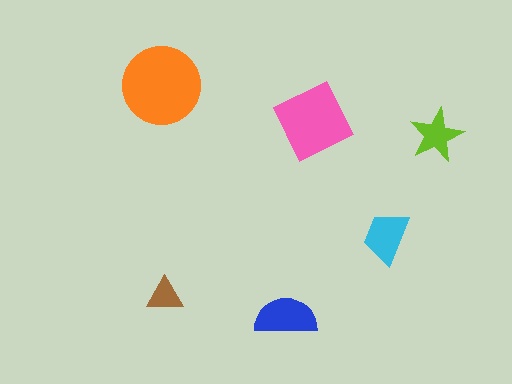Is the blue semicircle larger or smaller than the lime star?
Larger.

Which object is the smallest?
The brown triangle.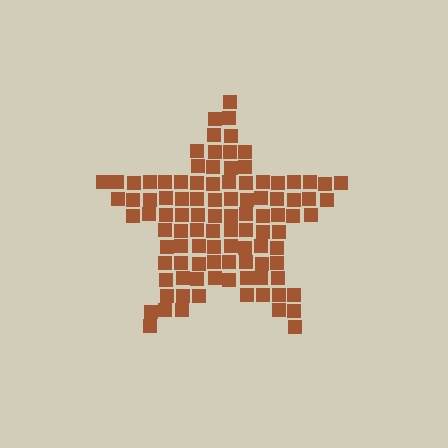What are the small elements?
The small elements are squares.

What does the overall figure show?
The overall figure shows a star.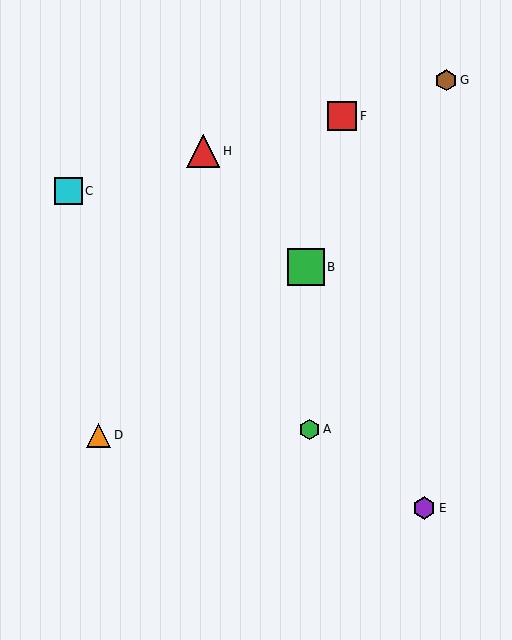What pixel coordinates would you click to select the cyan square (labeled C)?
Click at (68, 191) to select the cyan square C.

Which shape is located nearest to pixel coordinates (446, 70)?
The brown hexagon (labeled G) at (446, 80) is nearest to that location.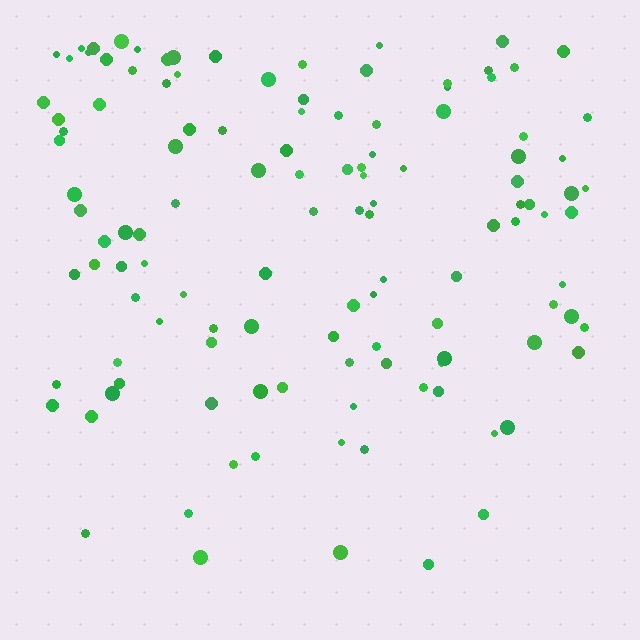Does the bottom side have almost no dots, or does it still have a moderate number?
Still a moderate number, just noticeably fewer than the top.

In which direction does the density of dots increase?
From bottom to top, with the top side densest.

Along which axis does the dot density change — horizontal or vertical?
Vertical.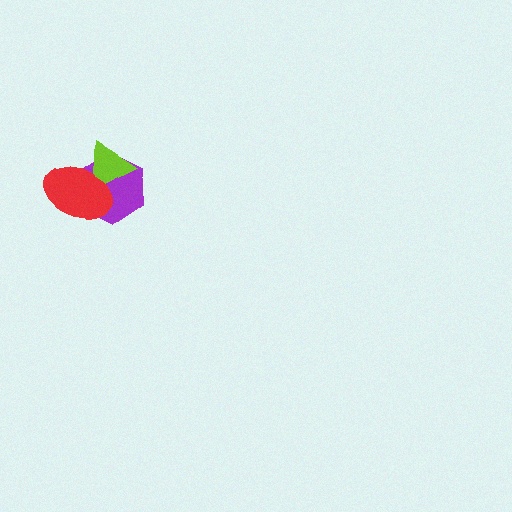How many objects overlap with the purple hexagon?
2 objects overlap with the purple hexagon.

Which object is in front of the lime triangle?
The red ellipse is in front of the lime triangle.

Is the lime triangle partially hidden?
Yes, it is partially covered by another shape.